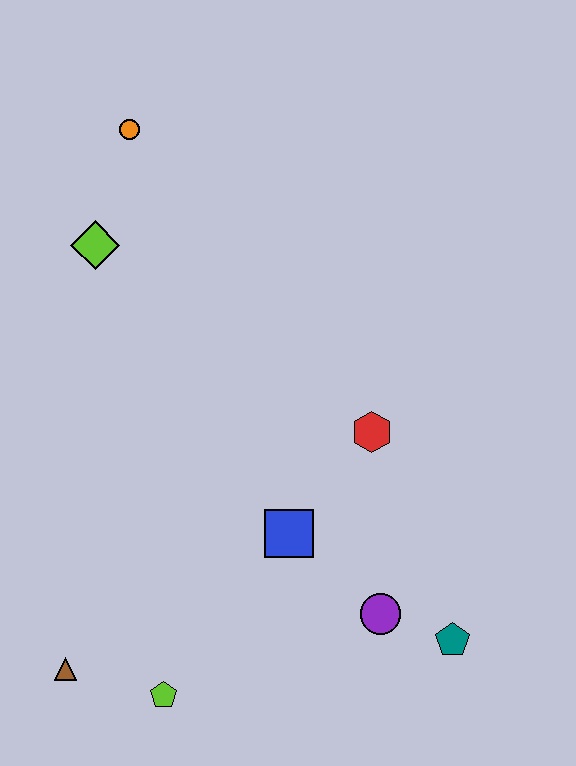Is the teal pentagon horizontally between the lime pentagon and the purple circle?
No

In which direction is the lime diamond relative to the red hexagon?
The lime diamond is to the left of the red hexagon.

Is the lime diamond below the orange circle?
Yes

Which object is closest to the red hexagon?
The blue square is closest to the red hexagon.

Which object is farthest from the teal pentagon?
The orange circle is farthest from the teal pentagon.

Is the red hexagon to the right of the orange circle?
Yes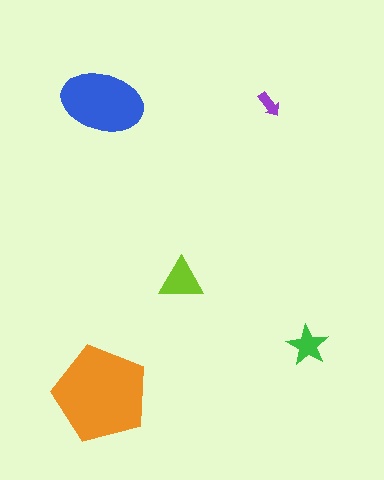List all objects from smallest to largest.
The purple arrow, the green star, the lime triangle, the blue ellipse, the orange pentagon.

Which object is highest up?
The blue ellipse is topmost.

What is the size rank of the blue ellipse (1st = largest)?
2nd.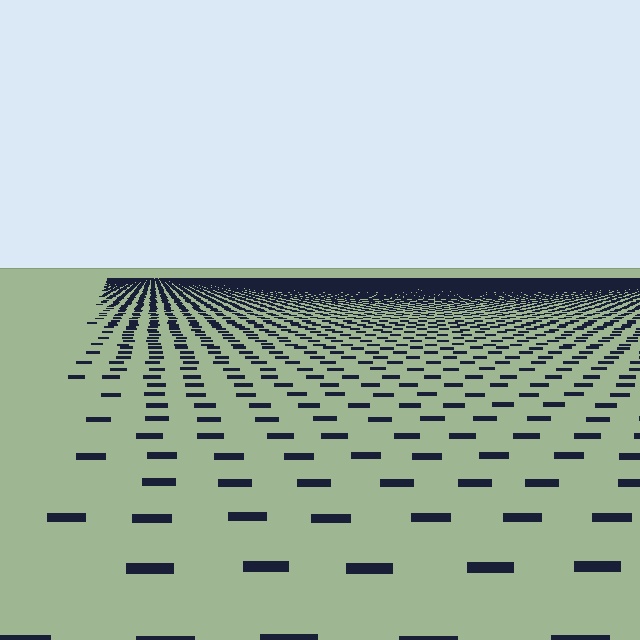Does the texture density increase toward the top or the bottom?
Density increases toward the top.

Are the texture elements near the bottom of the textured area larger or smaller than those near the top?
Larger. Near the bottom, elements are closer to the viewer and appear at a bigger on-screen size.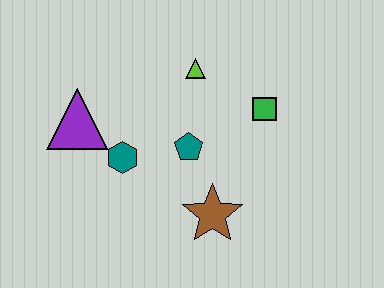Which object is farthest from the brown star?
The purple triangle is farthest from the brown star.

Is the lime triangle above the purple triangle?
Yes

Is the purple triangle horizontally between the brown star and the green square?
No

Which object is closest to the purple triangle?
The teal hexagon is closest to the purple triangle.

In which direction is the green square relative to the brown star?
The green square is above the brown star.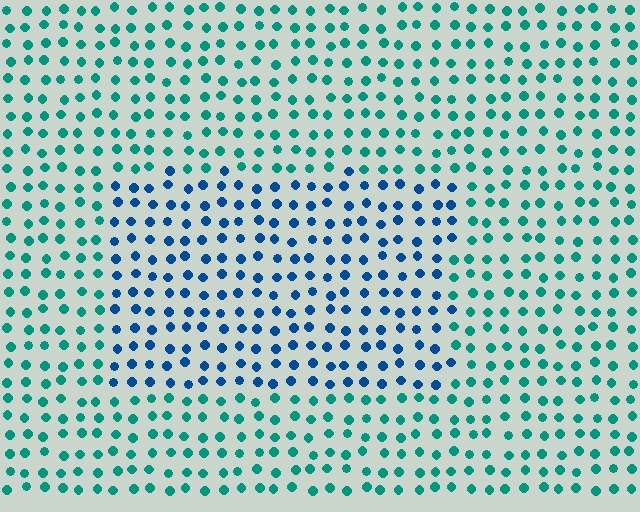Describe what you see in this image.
The image is filled with small teal elements in a uniform arrangement. A rectangle-shaped region is visible where the elements are tinted to a slightly different hue, forming a subtle color boundary.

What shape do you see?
I see a rectangle.